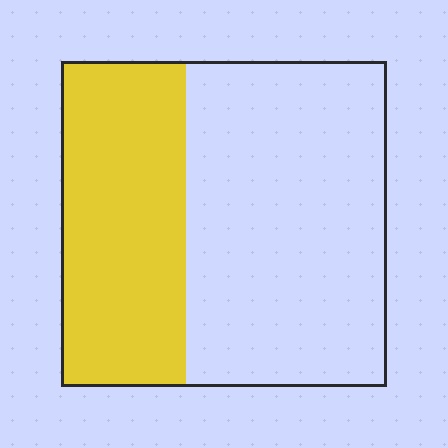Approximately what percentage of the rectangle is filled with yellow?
Approximately 40%.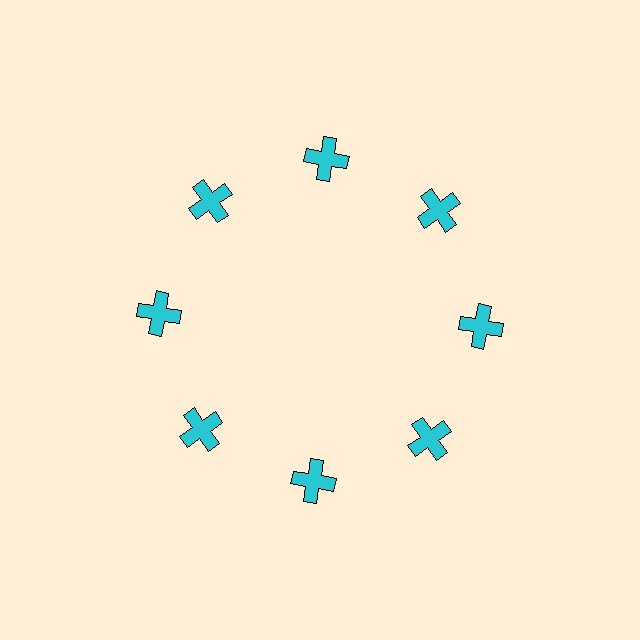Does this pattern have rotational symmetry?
Yes, this pattern has 8-fold rotational symmetry. It looks the same after rotating 45 degrees around the center.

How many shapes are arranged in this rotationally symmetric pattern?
There are 8 shapes, arranged in 8 groups of 1.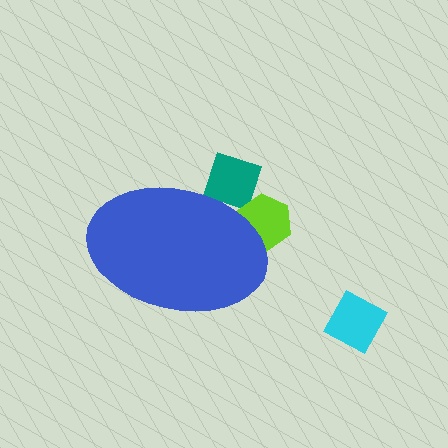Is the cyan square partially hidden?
No, the cyan square is fully visible.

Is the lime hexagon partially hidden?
Yes, the lime hexagon is partially hidden behind the blue ellipse.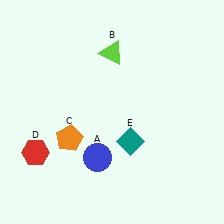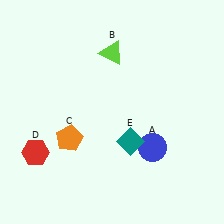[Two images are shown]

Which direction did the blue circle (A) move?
The blue circle (A) moved right.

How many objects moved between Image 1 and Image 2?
1 object moved between the two images.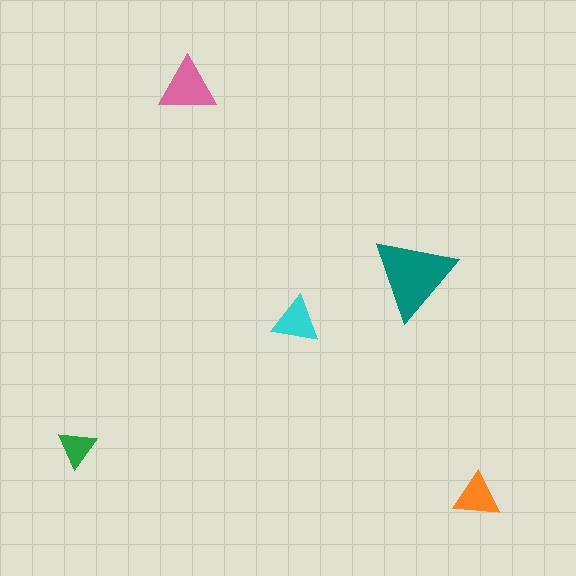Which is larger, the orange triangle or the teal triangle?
The teal one.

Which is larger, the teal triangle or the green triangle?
The teal one.